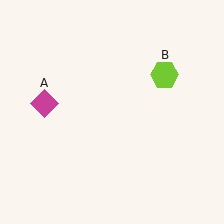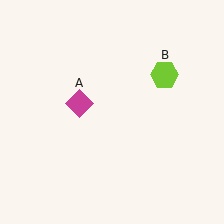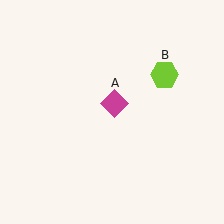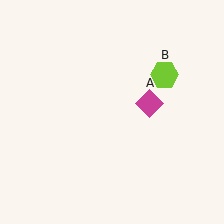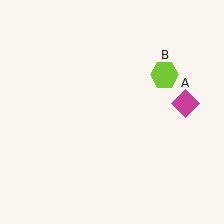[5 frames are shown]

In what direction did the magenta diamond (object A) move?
The magenta diamond (object A) moved right.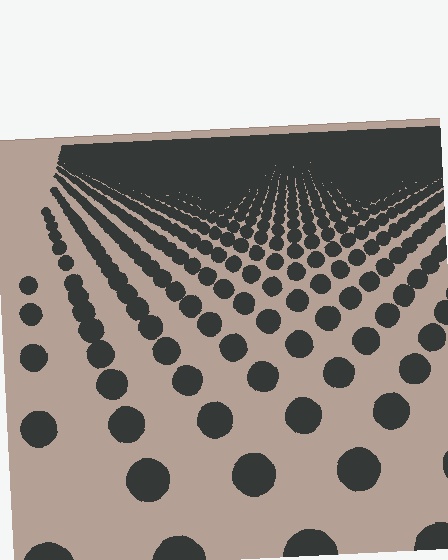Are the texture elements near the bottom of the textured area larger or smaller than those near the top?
Larger. Near the bottom, elements are closer to the viewer and appear at a bigger on-screen size.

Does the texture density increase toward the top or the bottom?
Density increases toward the top.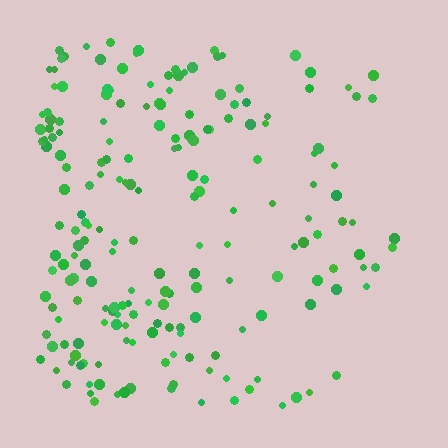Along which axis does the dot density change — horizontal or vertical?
Horizontal.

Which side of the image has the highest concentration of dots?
The left.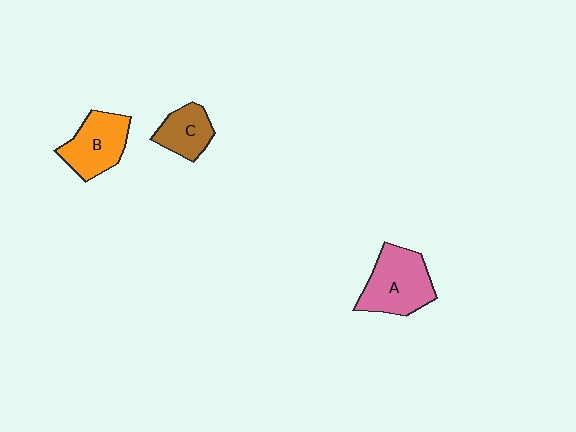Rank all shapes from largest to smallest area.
From largest to smallest: A (pink), B (orange), C (brown).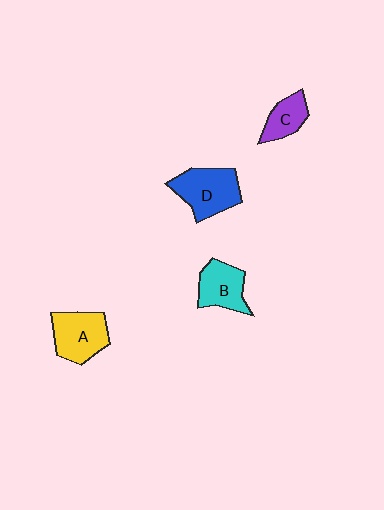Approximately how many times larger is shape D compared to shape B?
Approximately 1.3 times.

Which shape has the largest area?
Shape D (blue).